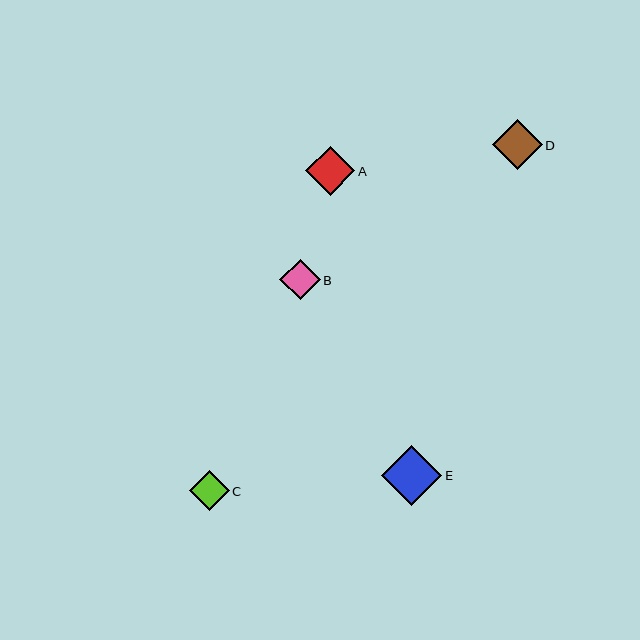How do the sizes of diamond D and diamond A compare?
Diamond D and diamond A are approximately the same size.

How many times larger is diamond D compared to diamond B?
Diamond D is approximately 1.2 times the size of diamond B.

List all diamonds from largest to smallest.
From largest to smallest: E, D, A, B, C.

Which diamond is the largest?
Diamond E is the largest with a size of approximately 60 pixels.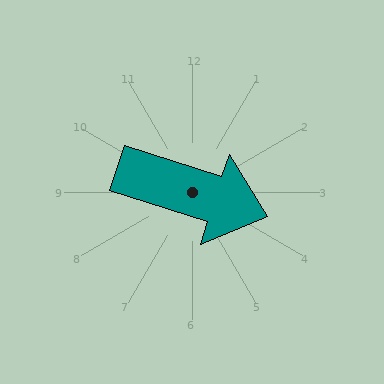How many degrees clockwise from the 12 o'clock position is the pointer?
Approximately 108 degrees.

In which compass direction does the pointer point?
East.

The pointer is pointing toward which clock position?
Roughly 4 o'clock.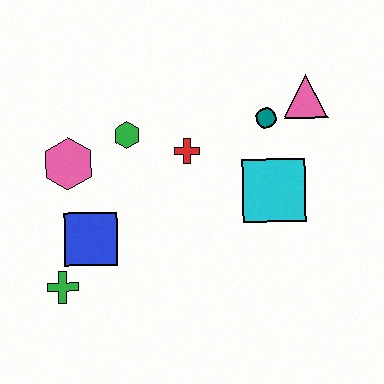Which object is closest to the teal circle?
The pink triangle is closest to the teal circle.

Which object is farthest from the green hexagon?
The pink triangle is farthest from the green hexagon.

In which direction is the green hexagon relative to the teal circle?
The green hexagon is to the left of the teal circle.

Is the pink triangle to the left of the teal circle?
No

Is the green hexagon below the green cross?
No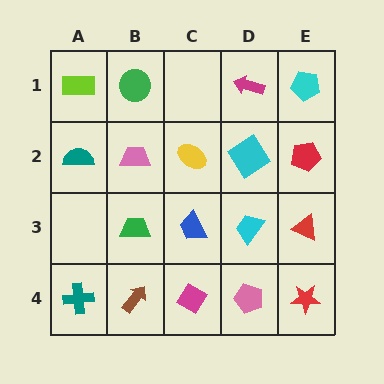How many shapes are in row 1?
4 shapes.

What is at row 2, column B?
A pink trapezoid.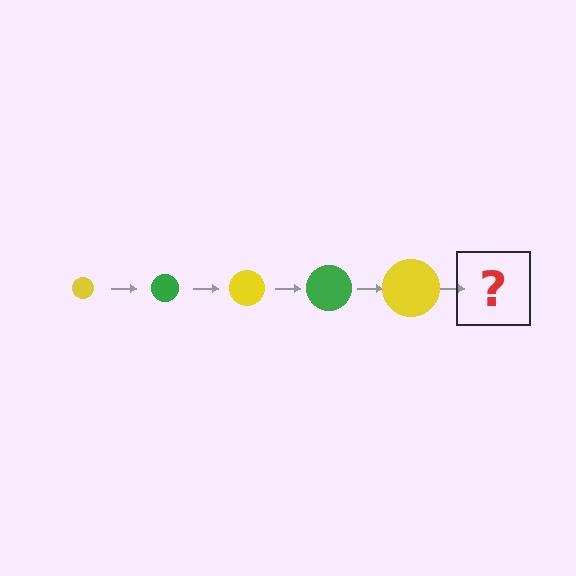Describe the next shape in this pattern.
It should be a green circle, larger than the previous one.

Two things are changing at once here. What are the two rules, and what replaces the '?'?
The two rules are that the circle grows larger each step and the color cycles through yellow and green. The '?' should be a green circle, larger than the previous one.